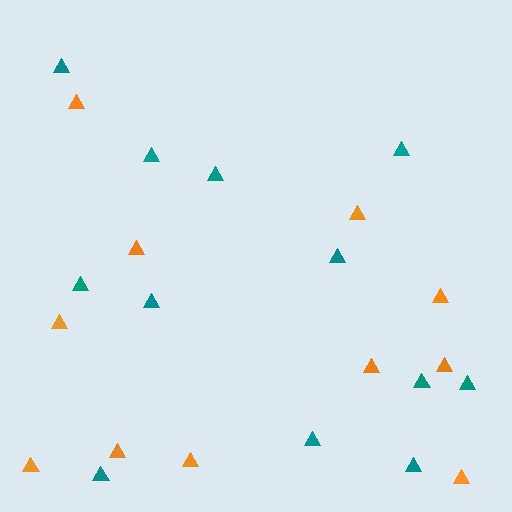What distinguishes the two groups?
There are 2 groups: one group of orange triangles (11) and one group of teal triangles (12).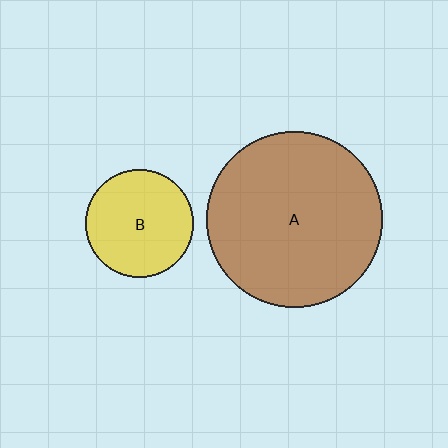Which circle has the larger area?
Circle A (brown).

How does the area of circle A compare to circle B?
Approximately 2.6 times.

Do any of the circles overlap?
No, none of the circles overlap.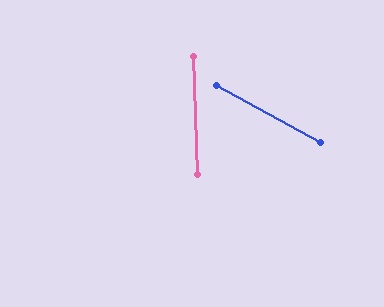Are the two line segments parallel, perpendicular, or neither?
Neither parallel nor perpendicular — they differ by about 59°.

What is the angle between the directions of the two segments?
Approximately 59 degrees.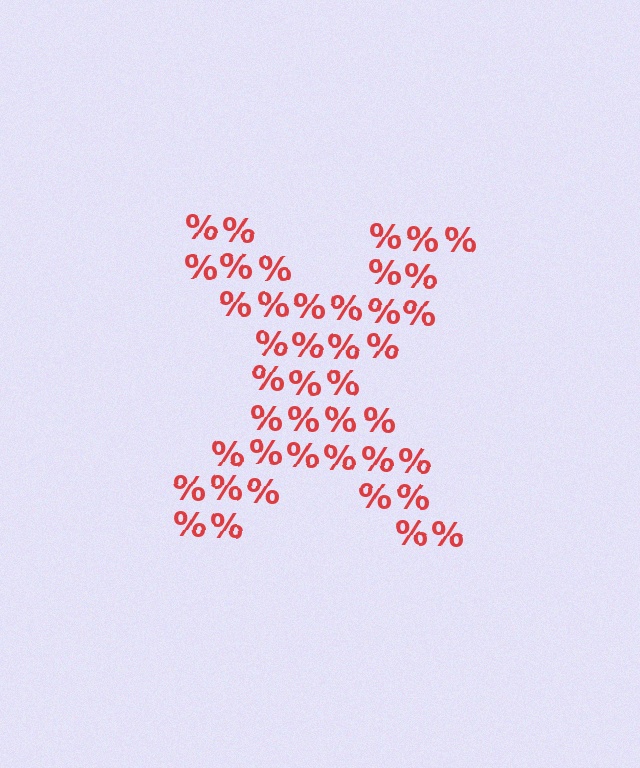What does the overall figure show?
The overall figure shows the letter X.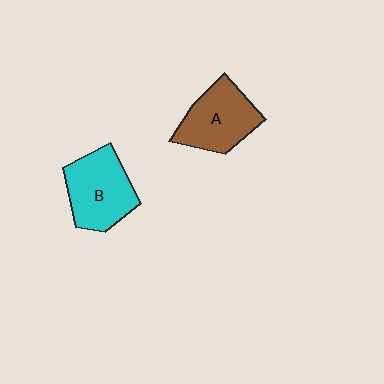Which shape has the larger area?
Shape B (cyan).